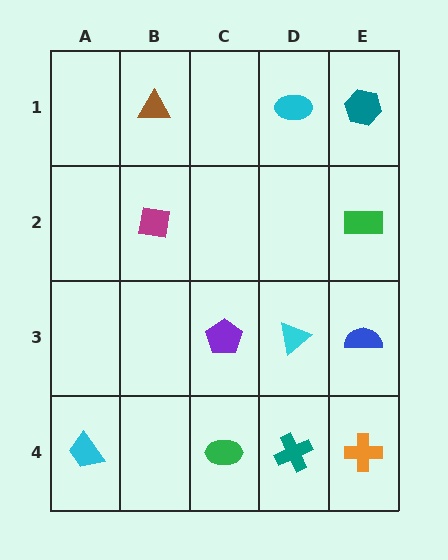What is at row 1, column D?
A cyan ellipse.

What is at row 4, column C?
A green ellipse.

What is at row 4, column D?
A teal cross.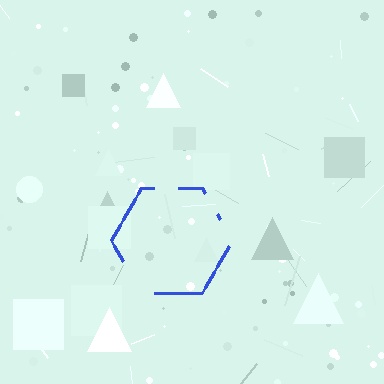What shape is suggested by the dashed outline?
The dashed outline suggests a hexagon.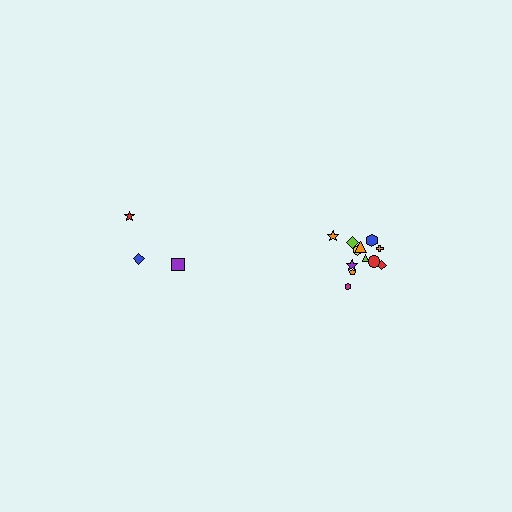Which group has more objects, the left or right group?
The right group.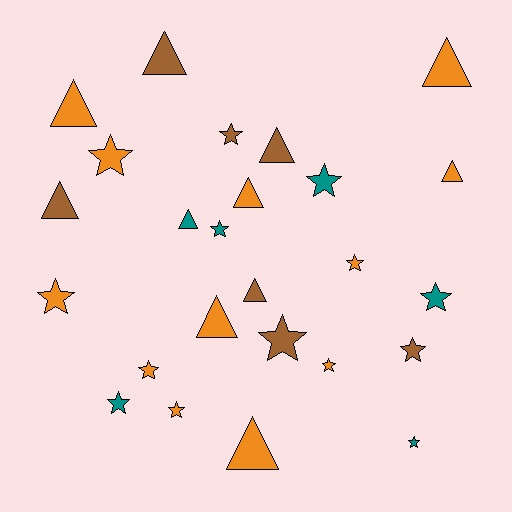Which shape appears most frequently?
Star, with 14 objects.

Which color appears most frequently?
Orange, with 12 objects.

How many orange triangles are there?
There are 6 orange triangles.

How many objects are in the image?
There are 25 objects.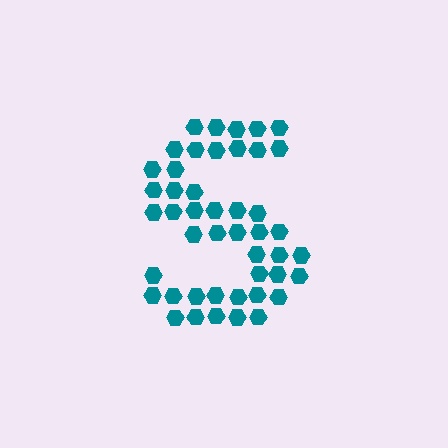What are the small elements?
The small elements are hexagons.